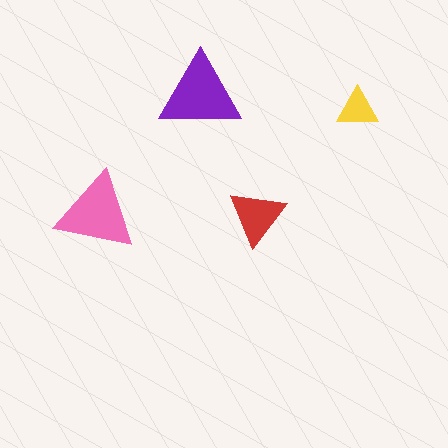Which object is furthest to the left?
The pink triangle is leftmost.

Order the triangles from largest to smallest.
the purple one, the pink one, the red one, the yellow one.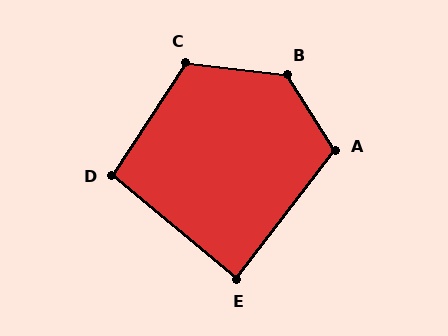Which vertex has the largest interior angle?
B, at approximately 129 degrees.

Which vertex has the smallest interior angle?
E, at approximately 87 degrees.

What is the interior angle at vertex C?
Approximately 116 degrees (obtuse).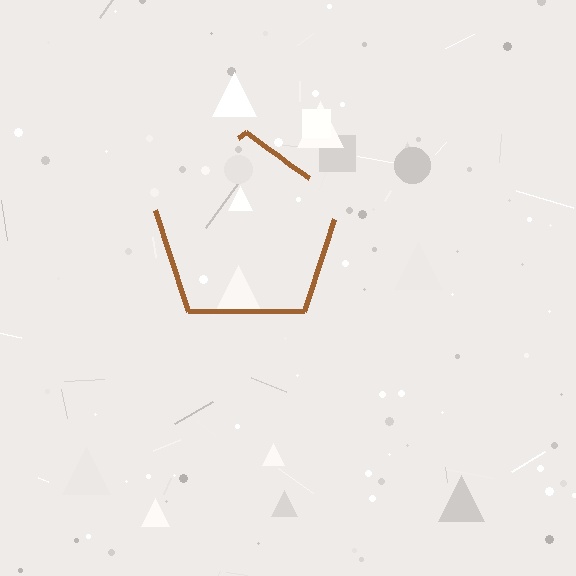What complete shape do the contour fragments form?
The contour fragments form a pentagon.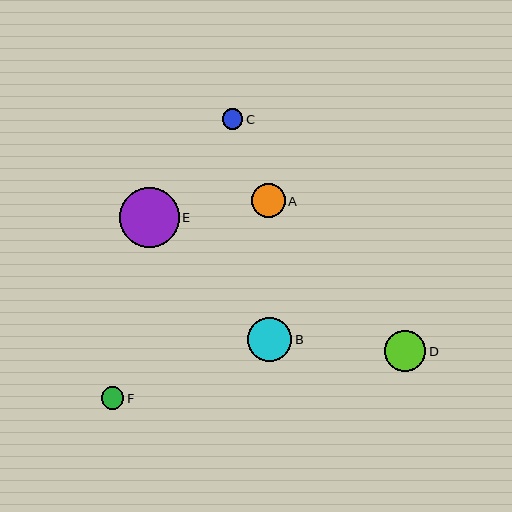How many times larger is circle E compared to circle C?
Circle E is approximately 2.9 times the size of circle C.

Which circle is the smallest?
Circle C is the smallest with a size of approximately 21 pixels.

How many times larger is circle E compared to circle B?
Circle E is approximately 1.3 times the size of circle B.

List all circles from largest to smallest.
From largest to smallest: E, B, D, A, F, C.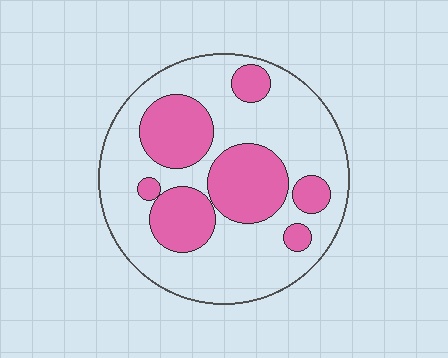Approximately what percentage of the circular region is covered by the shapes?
Approximately 35%.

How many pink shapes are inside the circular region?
7.